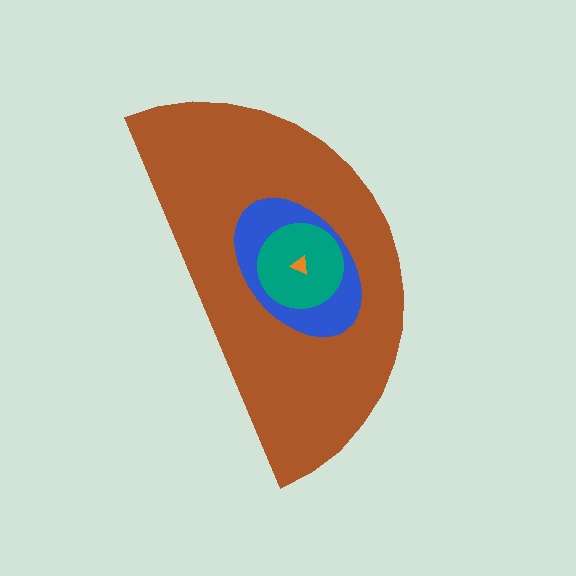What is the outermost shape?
The brown semicircle.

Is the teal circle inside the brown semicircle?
Yes.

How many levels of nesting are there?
4.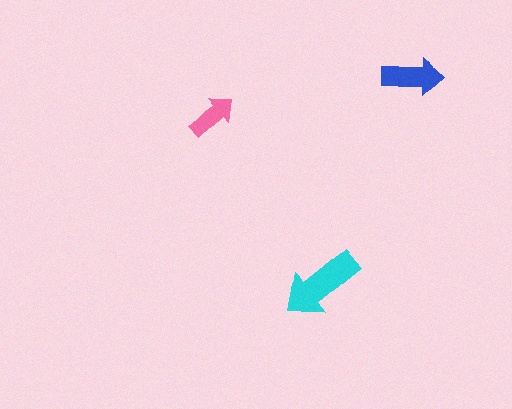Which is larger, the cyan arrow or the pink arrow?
The cyan one.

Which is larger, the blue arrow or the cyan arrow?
The cyan one.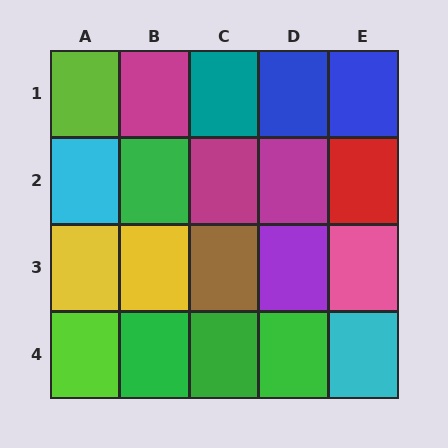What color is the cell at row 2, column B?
Green.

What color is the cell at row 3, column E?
Pink.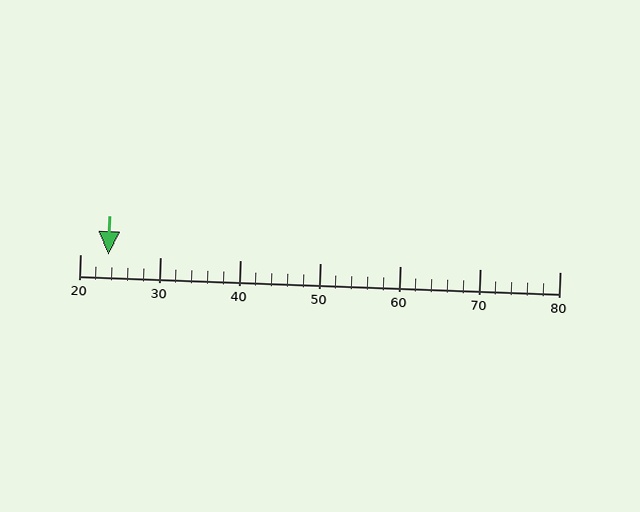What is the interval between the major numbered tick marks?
The major tick marks are spaced 10 units apart.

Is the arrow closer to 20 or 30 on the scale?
The arrow is closer to 20.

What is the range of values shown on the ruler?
The ruler shows values from 20 to 80.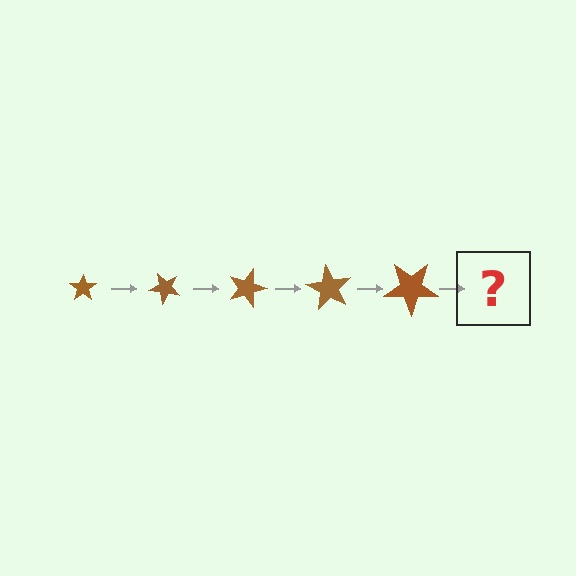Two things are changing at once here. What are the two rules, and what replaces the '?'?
The two rules are that the star grows larger each step and it rotates 45 degrees each step. The '?' should be a star, larger than the previous one and rotated 225 degrees from the start.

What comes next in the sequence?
The next element should be a star, larger than the previous one and rotated 225 degrees from the start.